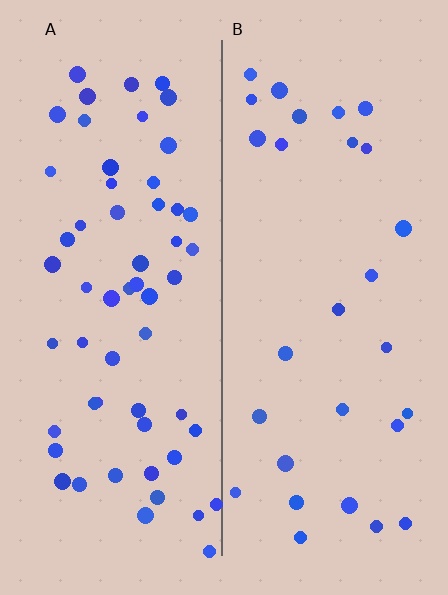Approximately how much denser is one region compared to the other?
Approximately 2.0× — region A over region B.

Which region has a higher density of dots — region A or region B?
A (the left).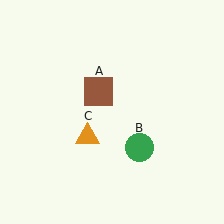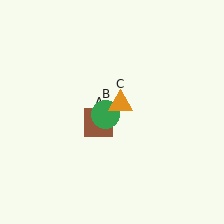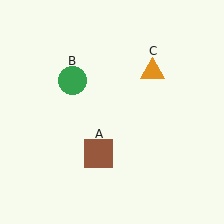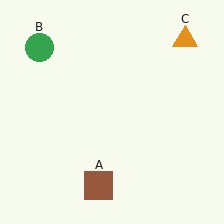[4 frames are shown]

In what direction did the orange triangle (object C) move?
The orange triangle (object C) moved up and to the right.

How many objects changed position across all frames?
3 objects changed position: brown square (object A), green circle (object B), orange triangle (object C).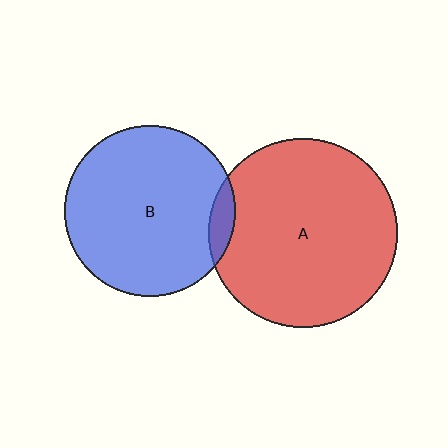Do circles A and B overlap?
Yes.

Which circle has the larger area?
Circle A (red).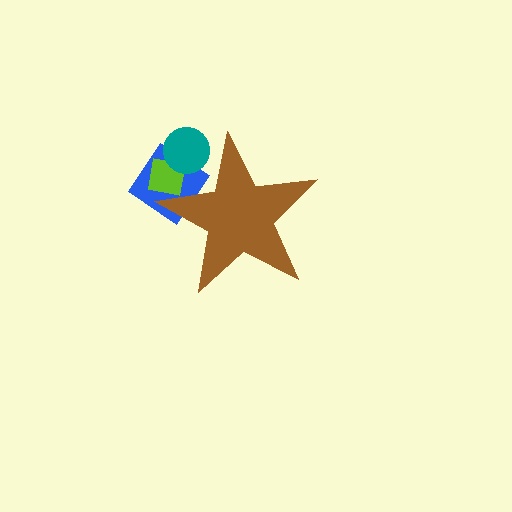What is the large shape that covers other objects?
A brown star.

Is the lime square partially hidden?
Yes, the lime square is partially hidden behind the brown star.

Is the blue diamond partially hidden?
Yes, the blue diamond is partially hidden behind the brown star.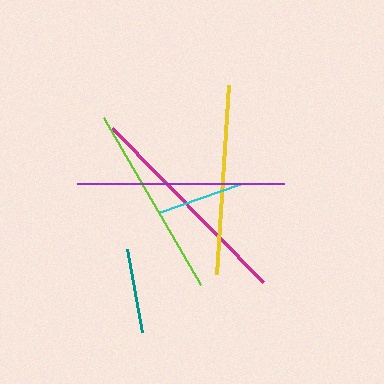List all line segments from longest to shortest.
From longest to shortest: magenta, purple, lime, yellow, cyan, teal.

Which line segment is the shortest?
The teal line is the shortest at approximately 85 pixels.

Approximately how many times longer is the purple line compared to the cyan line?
The purple line is approximately 2.4 times the length of the cyan line.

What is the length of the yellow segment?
The yellow segment is approximately 189 pixels long.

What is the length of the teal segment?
The teal segment is approximately 85 pixels long.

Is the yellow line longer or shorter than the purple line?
The purple line is longer than the yellow line.